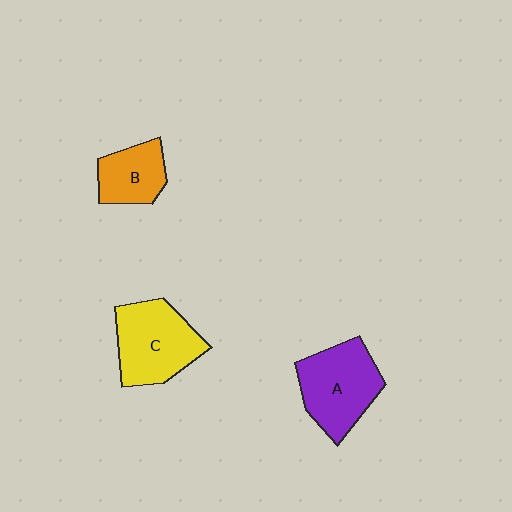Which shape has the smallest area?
Shape B (orange).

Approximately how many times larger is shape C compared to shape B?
Approximately 1.6 times.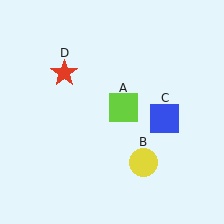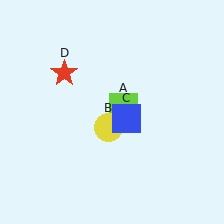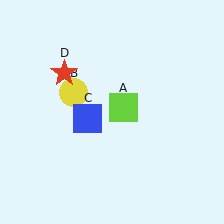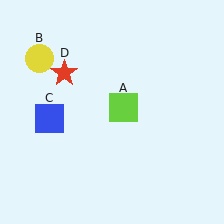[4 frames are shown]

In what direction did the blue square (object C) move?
The blue square (object C) moved left.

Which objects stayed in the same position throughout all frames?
Lime square (object A) and red star (object D) remained stationary.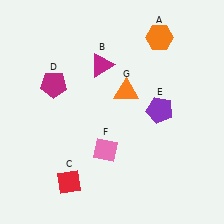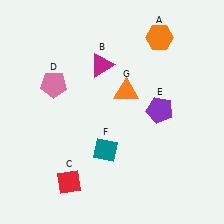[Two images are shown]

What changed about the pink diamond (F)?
In Image 1, F is pink. In Image 2, it changed to teal.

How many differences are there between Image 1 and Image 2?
There are 2 differences between the two images.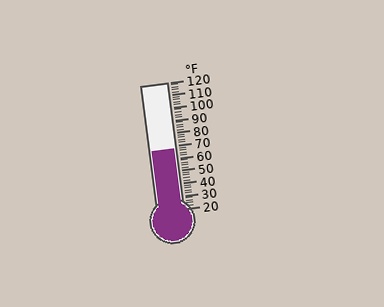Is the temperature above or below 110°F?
The temperature is below 110°F.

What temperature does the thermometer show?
The thermometer shows approximately 68°F.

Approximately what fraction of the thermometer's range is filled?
The thermometer is filled to approximately 50% of its range.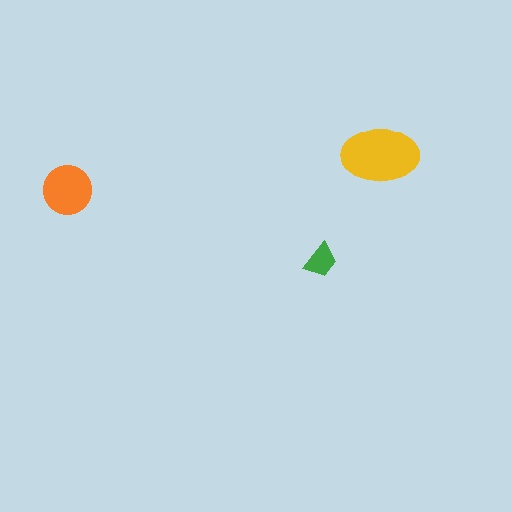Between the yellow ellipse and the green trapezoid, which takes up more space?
The yellow ellipse.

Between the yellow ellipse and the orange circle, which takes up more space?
The yellow ellipse.